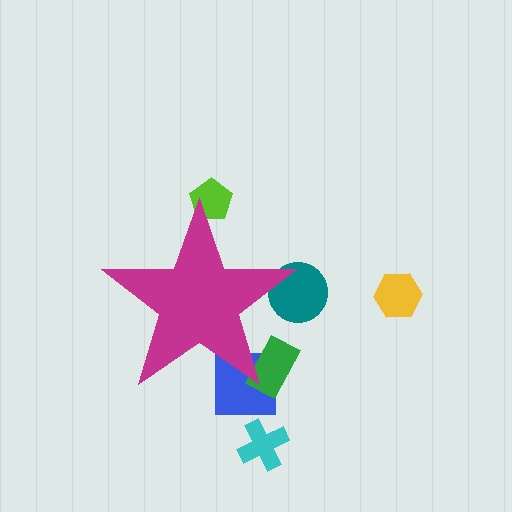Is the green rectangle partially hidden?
Yes, the green rectangle is partially hidden behind the magenta star.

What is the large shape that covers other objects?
A magenta star.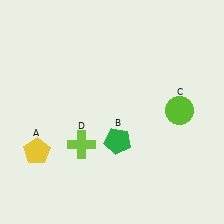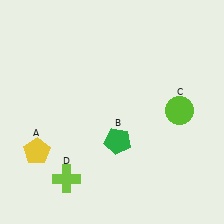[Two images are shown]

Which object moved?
The lime cross (D) moved down.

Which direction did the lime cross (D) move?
The lime cross (D) moved down.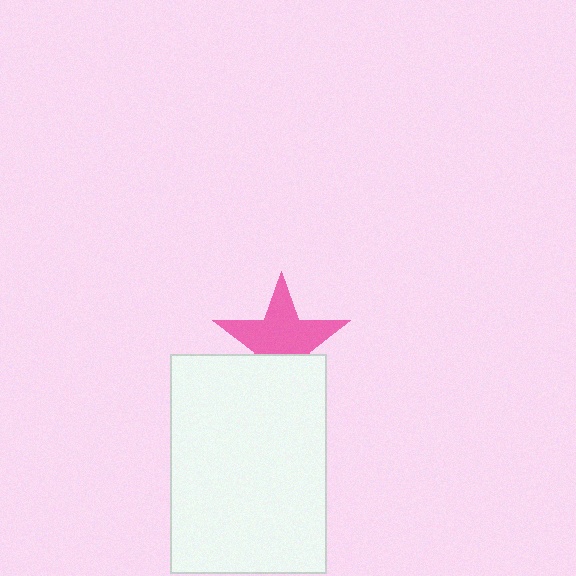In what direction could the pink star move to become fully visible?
The pink star could move up. That would shift it out from behind the white rectangle entirely.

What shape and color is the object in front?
The object in front is a white rectangle.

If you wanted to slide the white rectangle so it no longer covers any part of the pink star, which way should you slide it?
Slide it down — that is the most direct way to separate the two shapes.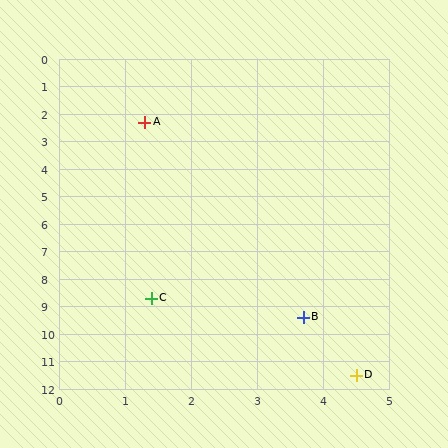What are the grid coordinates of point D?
Point D is at approximately (4.5, 11.5).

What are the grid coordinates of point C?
Point C is at approximately (1.4, 8.7).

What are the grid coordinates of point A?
Point A is at approximately (1.3, 2.3).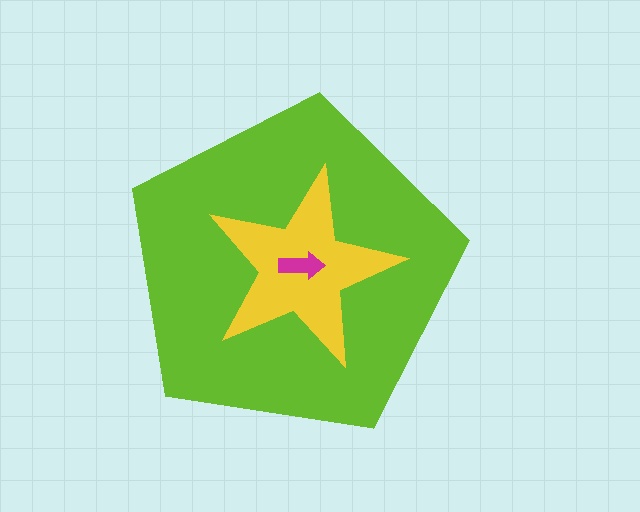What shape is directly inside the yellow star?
The magenta arrow.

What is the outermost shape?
The lime pentagon.